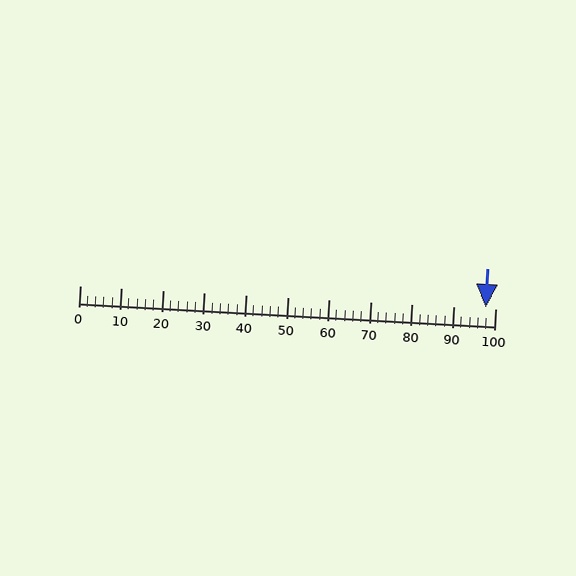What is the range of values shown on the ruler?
The ruler shows values from 0 to 100.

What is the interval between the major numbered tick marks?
The major tick marks are spaced 10 units apart.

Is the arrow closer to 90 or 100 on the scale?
The arrow is closer to 100.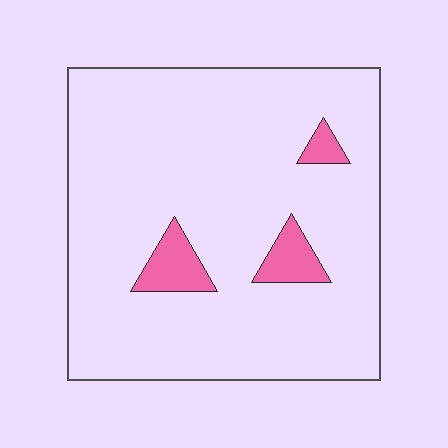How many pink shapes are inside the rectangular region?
3.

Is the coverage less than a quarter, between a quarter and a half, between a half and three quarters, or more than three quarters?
Less than a quarter.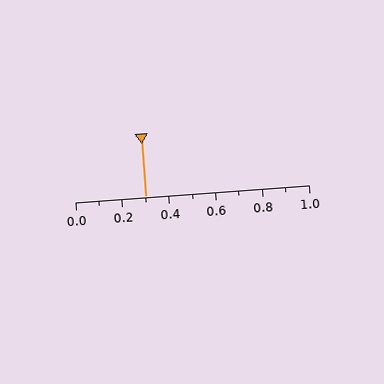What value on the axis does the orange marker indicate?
The marker indicates approximately 0.3.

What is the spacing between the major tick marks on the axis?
The major ticks are spaced 0.2 apart.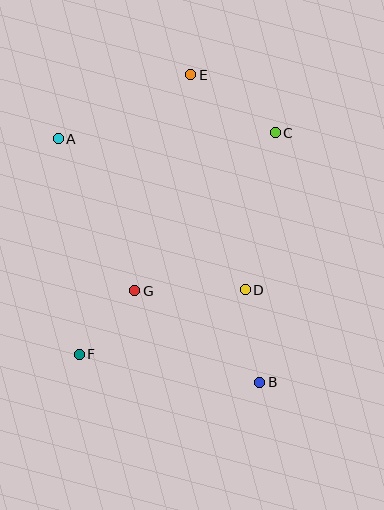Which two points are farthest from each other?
Points A and B are farthest from each other.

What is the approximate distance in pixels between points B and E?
The distance between B and E is approximately 315 pixels.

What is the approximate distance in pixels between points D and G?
The distance between D and G is approximately 110 pixels.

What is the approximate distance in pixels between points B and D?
The distance between B and D is approximately 94 pixels.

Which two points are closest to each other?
Points F and G are closest to each other.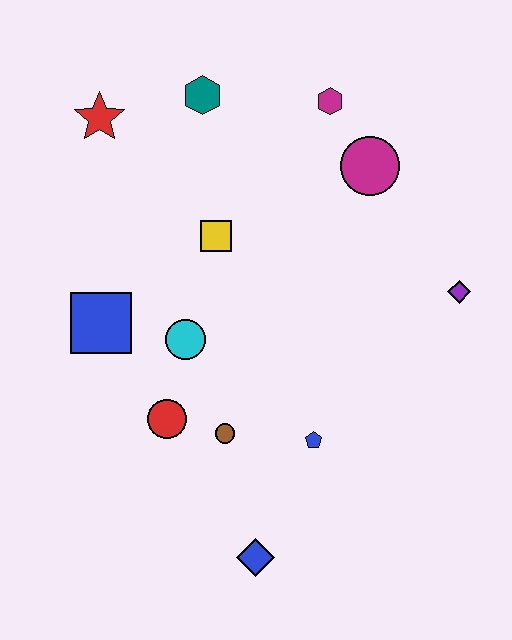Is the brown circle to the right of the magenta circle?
No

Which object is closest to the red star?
The teal hexagon is closest to the red star.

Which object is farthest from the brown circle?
The magenta hexagon is farthest from the brown circle.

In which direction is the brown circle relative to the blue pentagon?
The brown circle is to the left of the blue pentagon.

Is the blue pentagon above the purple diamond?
No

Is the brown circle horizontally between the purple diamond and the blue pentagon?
No